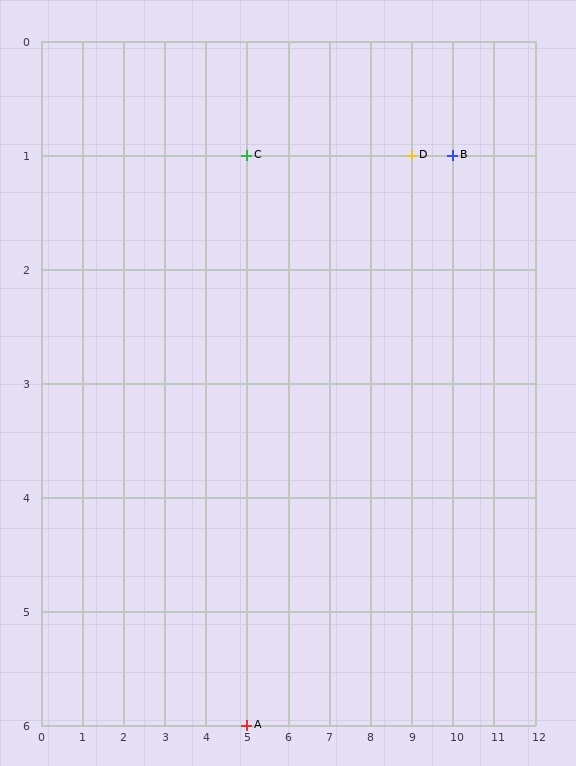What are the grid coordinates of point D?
Point D is at grid coordinates (9, 1).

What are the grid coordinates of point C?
Point C is at grid coordinates (5, 1).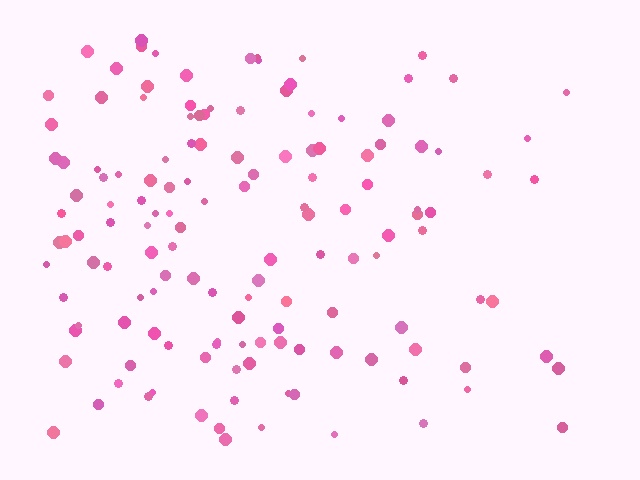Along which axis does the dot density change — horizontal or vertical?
Horizontal.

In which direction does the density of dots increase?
From right to left, with the left side densest.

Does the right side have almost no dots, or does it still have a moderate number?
Still a moderate number, just noticeably fewer than the left.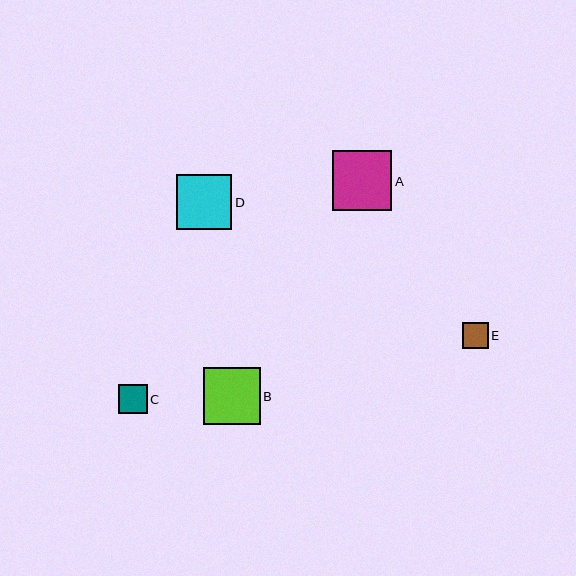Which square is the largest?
Square A is the largest with a size of approximately 59 pixels.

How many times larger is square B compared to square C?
Square B is approximately 2.0 times the size of square C.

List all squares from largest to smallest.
From largest to smallest: A, B, D, C, E.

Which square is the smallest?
Square E is the smallest with a size of approximately 26 pixels.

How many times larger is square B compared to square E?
Square B is approximately 2.2 times the size of square E.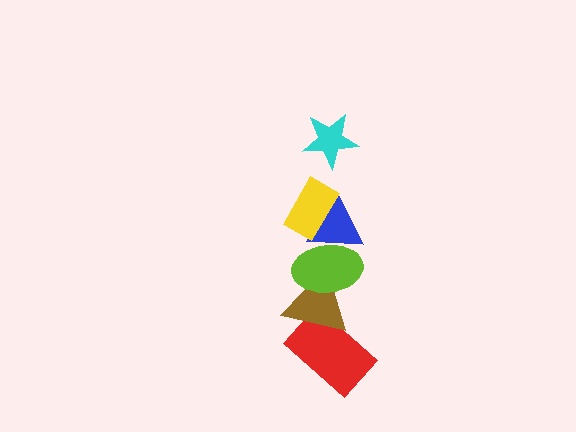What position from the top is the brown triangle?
The brown triangle is 5th from the top.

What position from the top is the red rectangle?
The red rectangle is 6th from the top.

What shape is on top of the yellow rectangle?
The cyan star is on top of the yellow rectangle.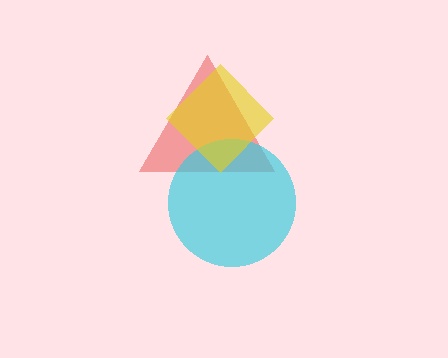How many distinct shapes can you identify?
There are 3 distinct shapes: a red triangle, a cyan circle, a yellow diamond.